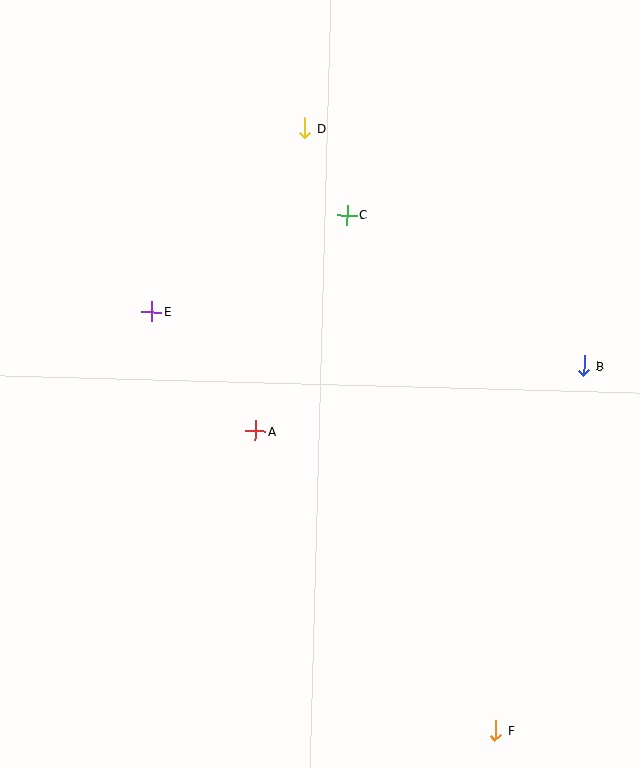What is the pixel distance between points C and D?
The distance between C and D is 97 pixels.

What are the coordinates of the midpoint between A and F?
The midpoint between A and F is at (375, 581).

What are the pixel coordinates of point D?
Point D is at (305, 128).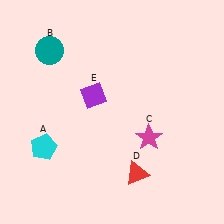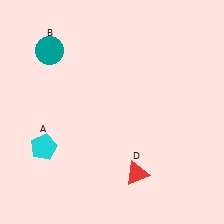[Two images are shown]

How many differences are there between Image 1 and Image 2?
There are 2 differences between the two images.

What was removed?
The purple diamond (E), the magenta star (C) were removed in Image 2.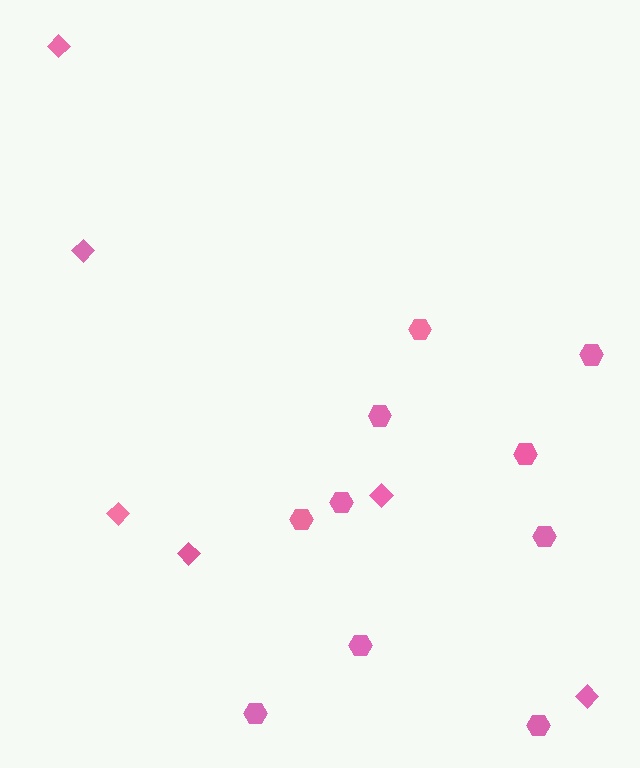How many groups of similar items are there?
There are 2 groups: one group of diamonds (6) and one group of hexagons (10).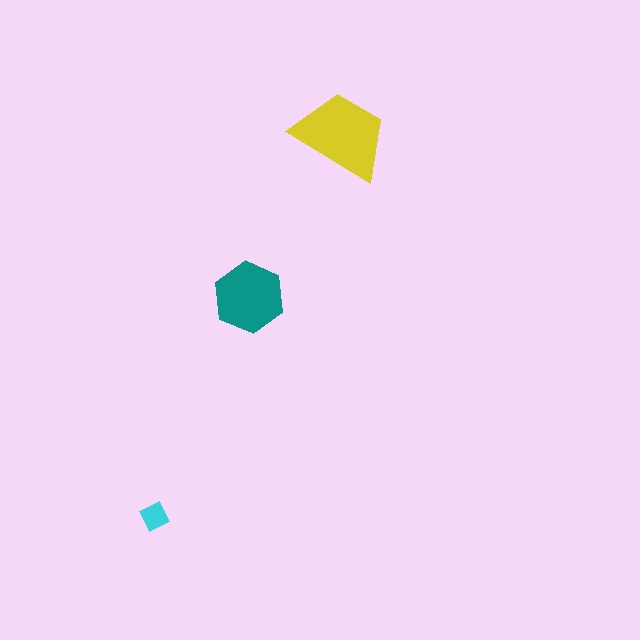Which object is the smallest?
The cyan diamond.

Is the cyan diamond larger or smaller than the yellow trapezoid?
Smaller.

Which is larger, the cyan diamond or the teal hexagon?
The teal hexagon.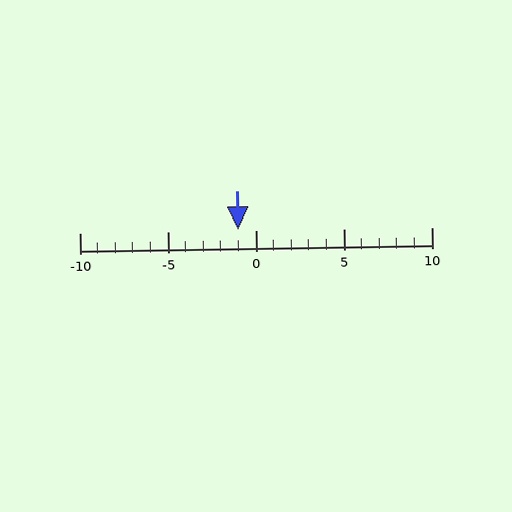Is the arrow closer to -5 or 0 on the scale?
The arrow is closer to 0.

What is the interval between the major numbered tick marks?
The major tick marks are spaced 5 units apart.